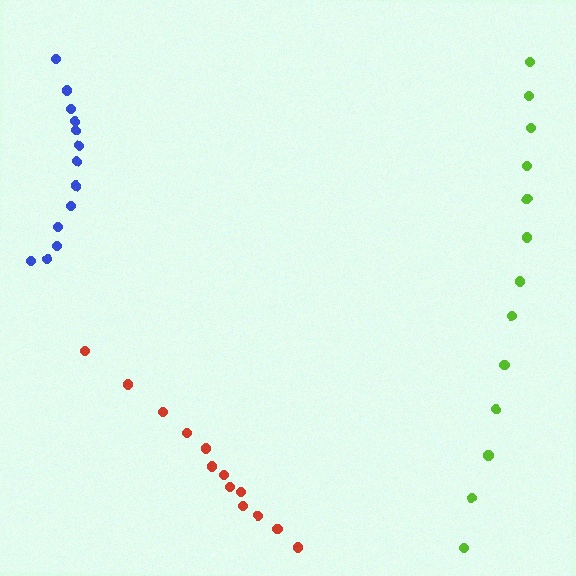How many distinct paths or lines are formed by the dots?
There are 3 distinct paths.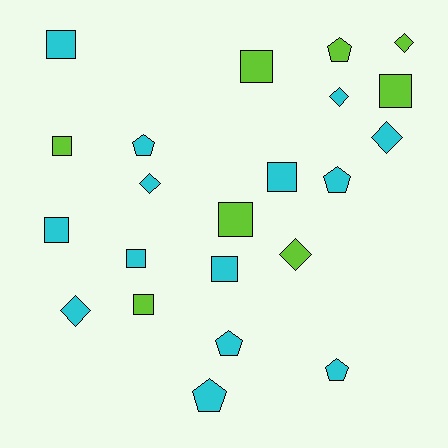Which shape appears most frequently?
Square, with 10 objects.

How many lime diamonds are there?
There are 2 lime diamonds.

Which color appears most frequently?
Cyan, with 14 objects.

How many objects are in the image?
There are 22 objects.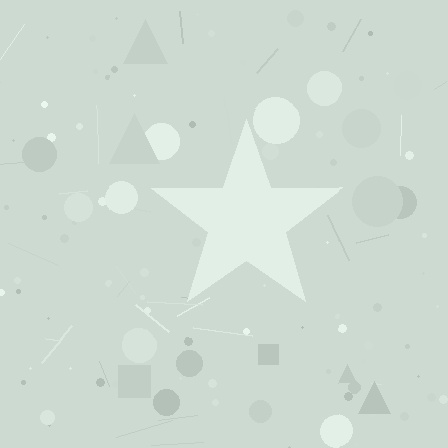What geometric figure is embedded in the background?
A star is embedded in the background.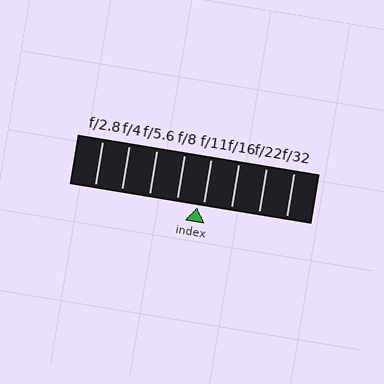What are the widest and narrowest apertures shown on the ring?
The widest aperture shown is f/2.8 and the narrowest is f/32.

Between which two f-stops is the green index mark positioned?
The index mark is between f/8 and f/11.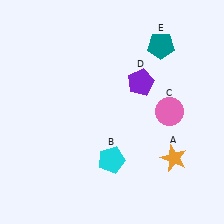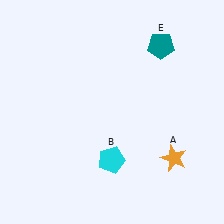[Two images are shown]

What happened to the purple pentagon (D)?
The purple pentagon (D) was removed in Image 2. It was in the top-right area of Image 1.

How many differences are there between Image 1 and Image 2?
There are 2 differences between the two images.